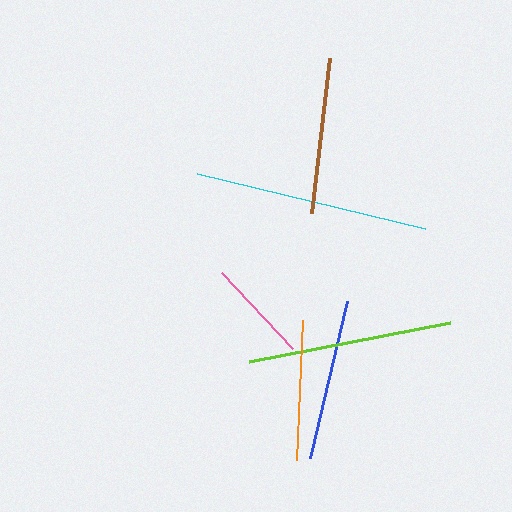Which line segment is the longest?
The cyan line is the longest at approximately 234 pixels.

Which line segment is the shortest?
The pink line is the shortest at approximately 104 pixels.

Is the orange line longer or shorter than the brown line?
The brown line is longer than the orange line.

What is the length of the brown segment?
The brown segment is approximately 156 pixels long.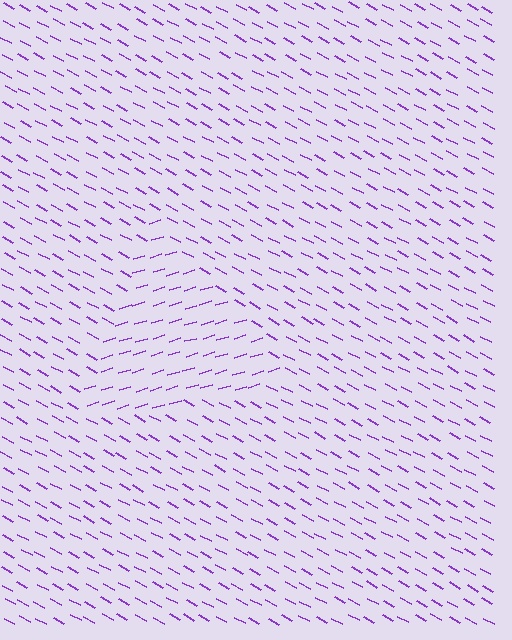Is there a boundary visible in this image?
Yes, there is a texture boundary formed by a change in line orientation.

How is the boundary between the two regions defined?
The boundary is defined purely by a change in line orientation (approximately 45 degrees difference). All lines are the same color and thickness.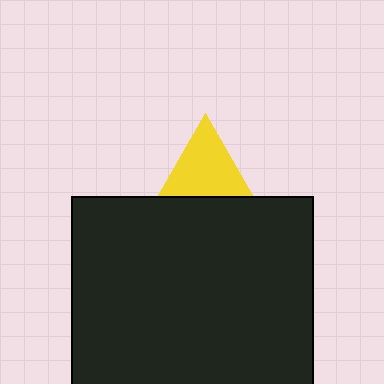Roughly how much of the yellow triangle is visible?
About half of it is visible (roughly 65%).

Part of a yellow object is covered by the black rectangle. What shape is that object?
It is a triangle.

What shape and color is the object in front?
The object in front is a black rectangle.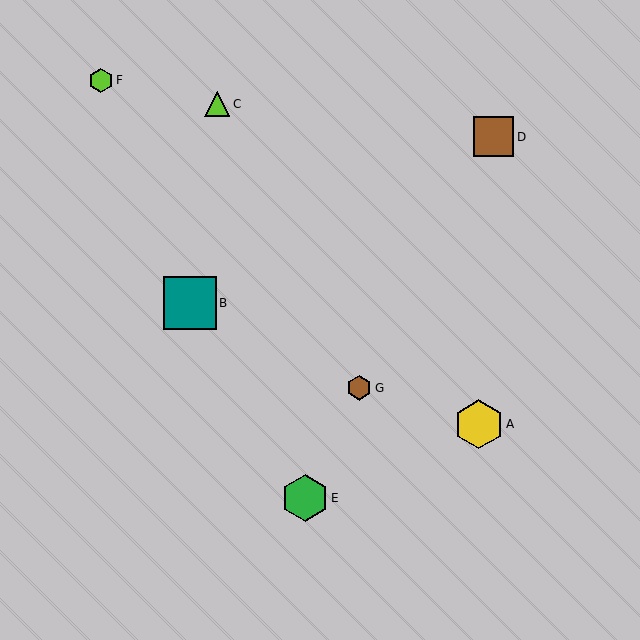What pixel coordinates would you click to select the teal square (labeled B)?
Click at (190, 303) to select the teal square B.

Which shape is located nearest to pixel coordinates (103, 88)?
The lime hexagon (labeled F) at (101, 80) is nearest to that location.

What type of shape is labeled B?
Shape B is a teal square.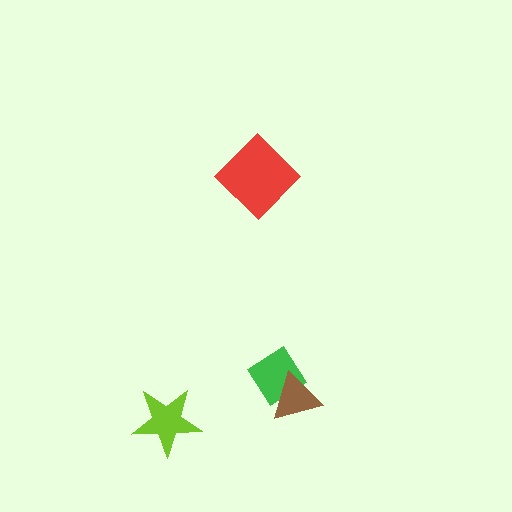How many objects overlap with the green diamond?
1 object overlaps with the green diamond.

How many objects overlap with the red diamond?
0 objects overlap with the red diamond.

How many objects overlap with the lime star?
0 objects overlap with the lime star.